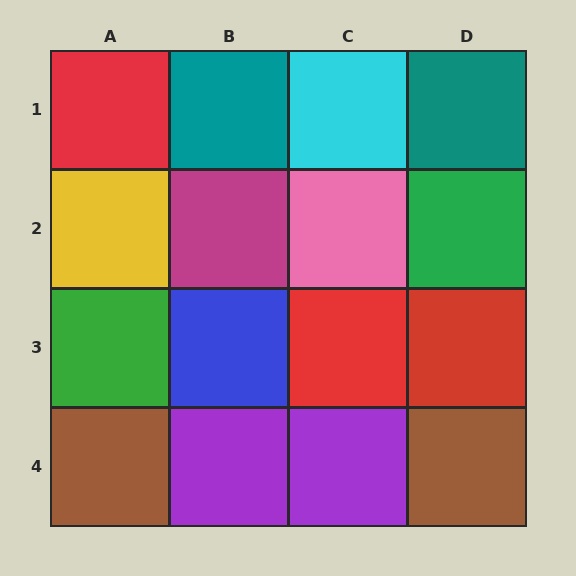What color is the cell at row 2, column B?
Magenta.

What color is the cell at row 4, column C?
Purple.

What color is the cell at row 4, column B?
Purple.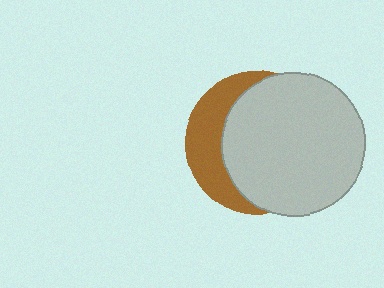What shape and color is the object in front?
The object in front is a light gray circle.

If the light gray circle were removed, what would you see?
You would see the complete brown circle.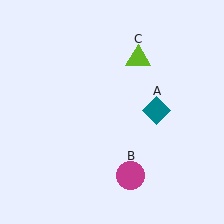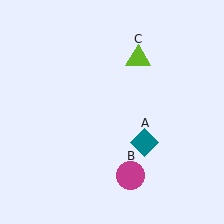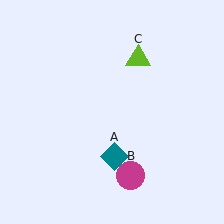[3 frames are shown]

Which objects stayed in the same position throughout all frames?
Magenta circle (object B) and lime triangle (object C) remained stationary.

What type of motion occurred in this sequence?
The teal diamond (object A) rotated clockwise around the center of the scene.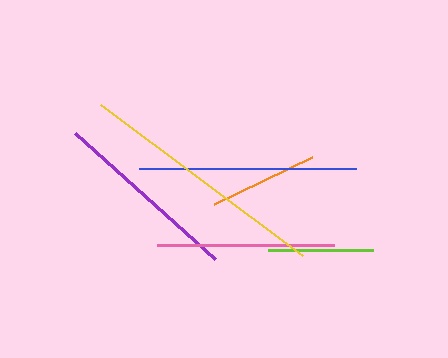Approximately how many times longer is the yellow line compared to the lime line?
The yellow line is approximately 2.4 times the length of the lime line.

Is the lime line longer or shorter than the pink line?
The pink line is longer than the lime line.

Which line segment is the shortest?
The lime line is the shortest at approximately 105 pixels.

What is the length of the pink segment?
The pink segment is approximately 178 pixels long.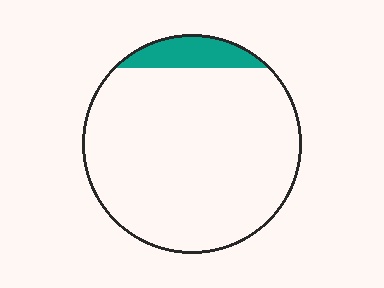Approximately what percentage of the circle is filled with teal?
Approximately 10%.